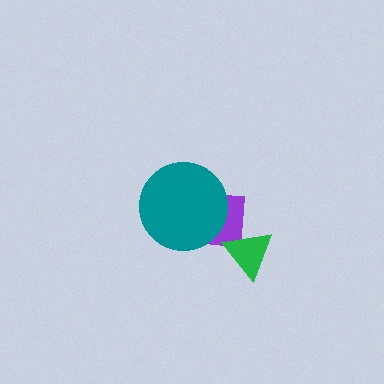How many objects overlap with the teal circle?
1 object overlaps with the teal circle.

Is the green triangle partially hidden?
No, no other shape covers it.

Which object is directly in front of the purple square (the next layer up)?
The teal circle is directly in front of the purple square.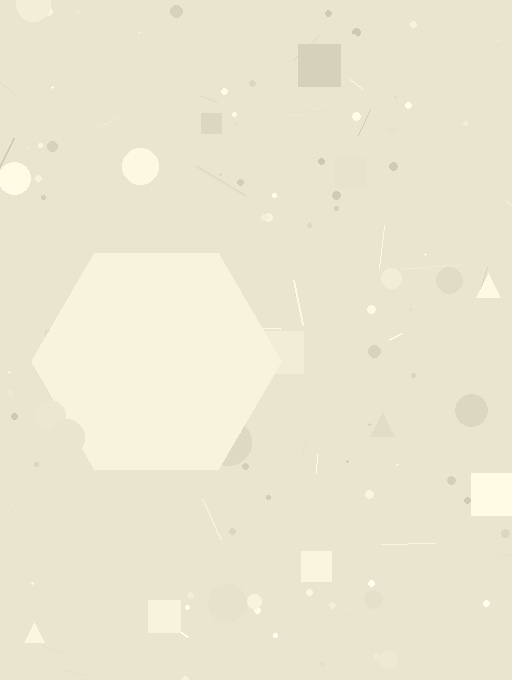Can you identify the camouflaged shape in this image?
The camouflaged shape is a hexagon.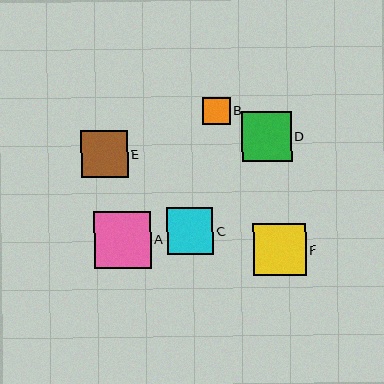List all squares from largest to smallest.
From largest to smallest: A, F, D, E, C, B.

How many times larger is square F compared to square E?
Square F is approximately 1.1 times the size of square E.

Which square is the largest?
Square A is the largest with a size of approximately 57 pixels.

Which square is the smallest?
Square B is the smallest with a size of approximately 27 pixels.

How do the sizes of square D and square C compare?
Square D and square C are approximately the same size.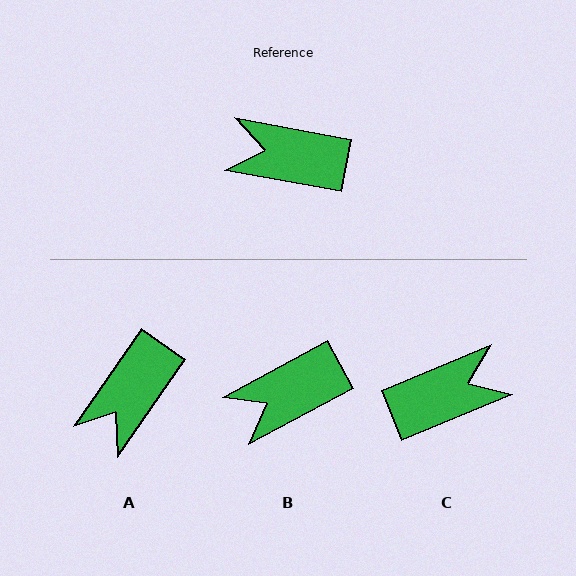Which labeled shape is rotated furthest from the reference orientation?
C, about 147 degrees away.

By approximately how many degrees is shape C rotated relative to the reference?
Approximately 147 degrees clockwise.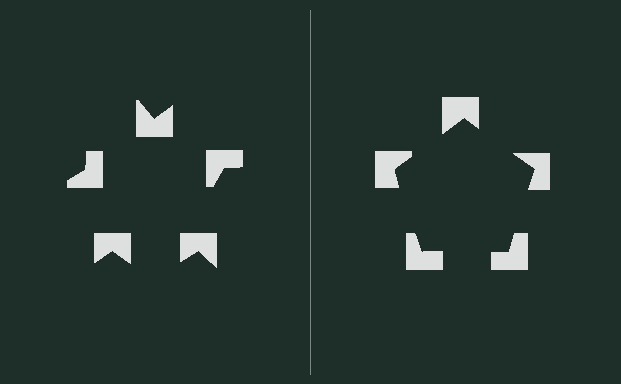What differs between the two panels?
The notched squares are positioned identically on both sides; only the wedge orientations differ. On the right they align to a pentagon; on the left they are misaligned.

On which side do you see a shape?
An illusory pentagon appears on the right side. On the left side the wedge cuts are rotated, so no coherent shape forms.